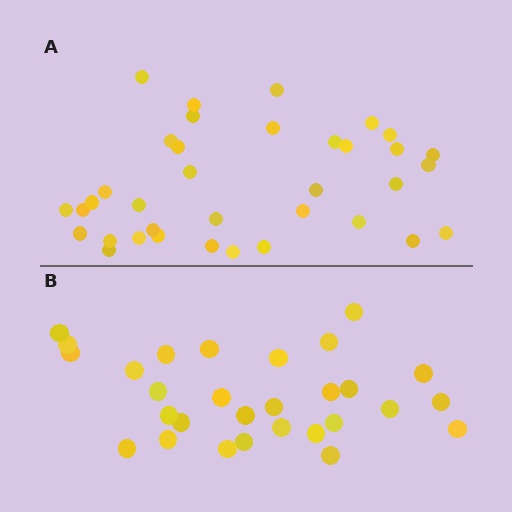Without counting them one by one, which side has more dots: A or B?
Region A (the top region) has more dots.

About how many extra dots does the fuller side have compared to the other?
Region A has roughly 8 or so more dots than region B.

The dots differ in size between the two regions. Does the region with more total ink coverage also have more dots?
No. Region B has more total ink coverage because its dots are larger, but region A actually contains more individual dots. Total area can be misleading — the number of items is what matters here.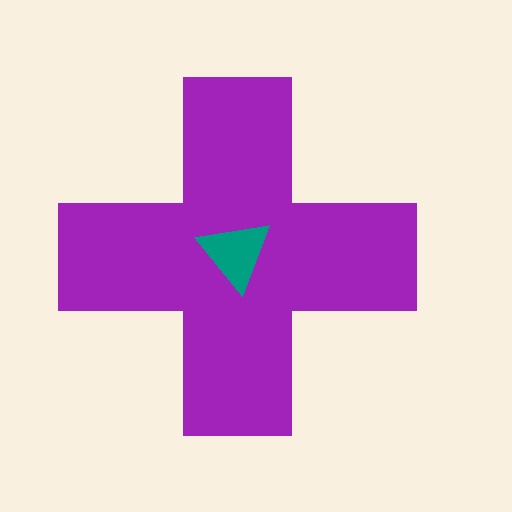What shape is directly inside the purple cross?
The teal triangle.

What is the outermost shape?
The purple cross.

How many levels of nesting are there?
2.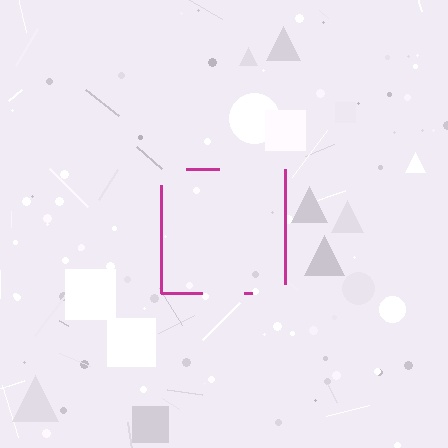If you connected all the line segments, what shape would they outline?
They would outline a square.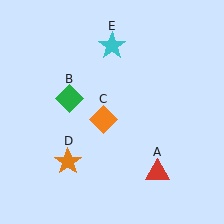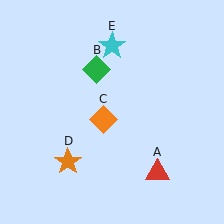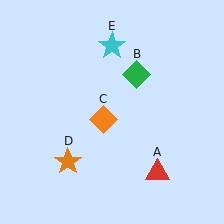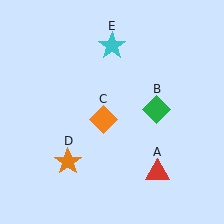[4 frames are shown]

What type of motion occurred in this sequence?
The green diamond (object B) rotated clockwise around the center of the scene.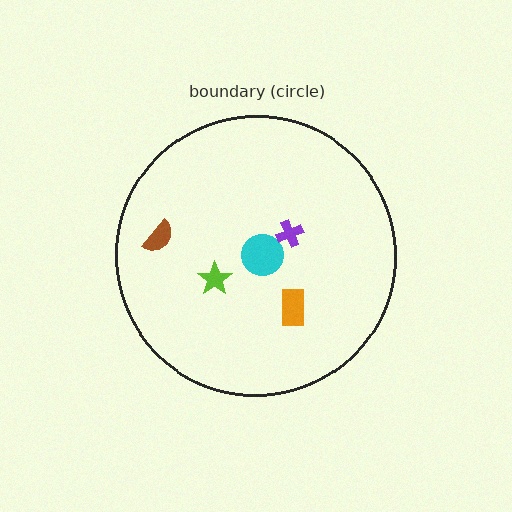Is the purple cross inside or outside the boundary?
Inside.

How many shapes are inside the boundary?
5 inside, 0 outside.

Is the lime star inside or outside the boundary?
Inside.